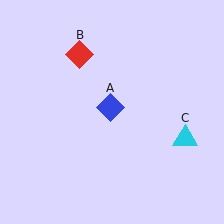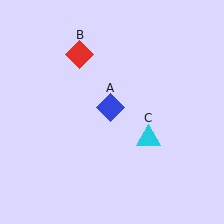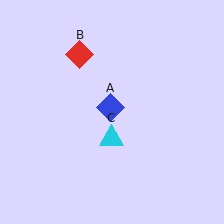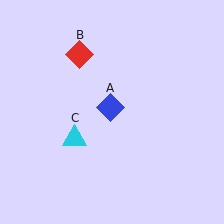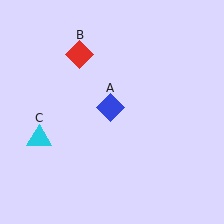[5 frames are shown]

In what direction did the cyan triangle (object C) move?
The cyan triangle (object C) moved left.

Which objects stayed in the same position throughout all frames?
Blue diamond (object A) and red diamond (object B) remained stationary.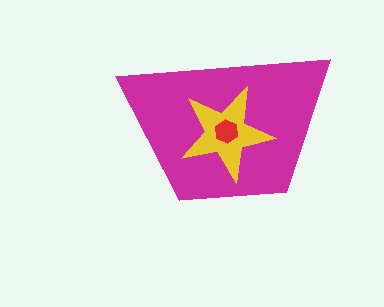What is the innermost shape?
The red hexagon.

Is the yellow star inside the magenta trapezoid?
Yes.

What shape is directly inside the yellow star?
The red hexagon.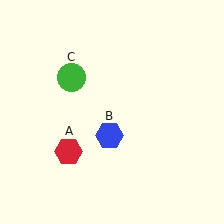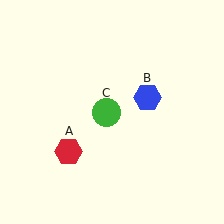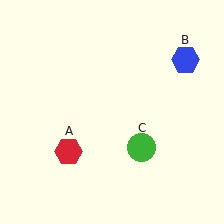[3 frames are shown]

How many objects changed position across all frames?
2 objects changed position: blue hexagon (object B), green circle (object C).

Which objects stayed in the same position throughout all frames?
Red hexagon (object A) remained stationary.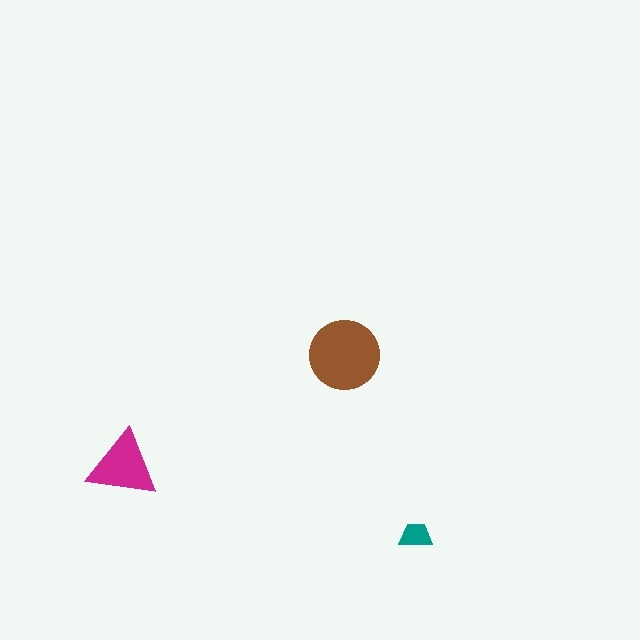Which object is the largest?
The brown circle.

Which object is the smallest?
The teal trapezoid.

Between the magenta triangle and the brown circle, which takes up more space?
The brown circle.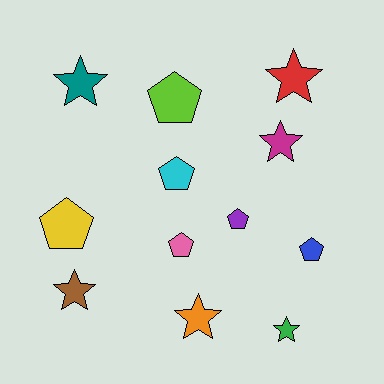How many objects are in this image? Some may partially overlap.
There are 12 objects.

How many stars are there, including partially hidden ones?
There are 6 stars.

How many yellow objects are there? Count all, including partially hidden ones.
There is 1 yellow object.